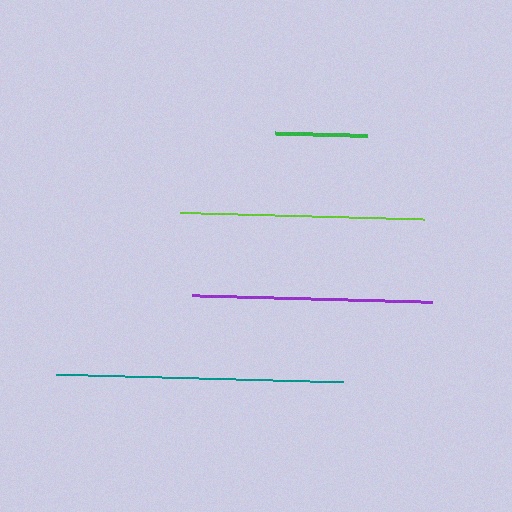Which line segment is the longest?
The teal line is the longest at approximately 287 pixels.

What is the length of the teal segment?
The teal segment is approximately 287 pixels long.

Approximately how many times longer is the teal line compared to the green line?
The teal line is approximately 3.1 times the length of the green line.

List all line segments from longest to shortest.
From longest to shortest: teal, lime, purple, green.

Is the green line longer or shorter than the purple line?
The purple line is longer than the green line.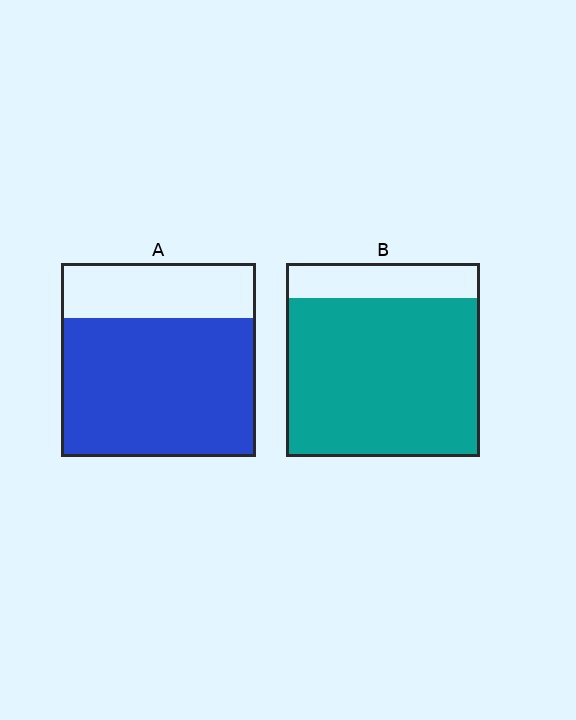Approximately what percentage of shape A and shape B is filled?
A is approximately 70% and B is approximately 80%.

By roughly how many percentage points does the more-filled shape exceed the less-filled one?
By roughly 10 percentage points (B over A).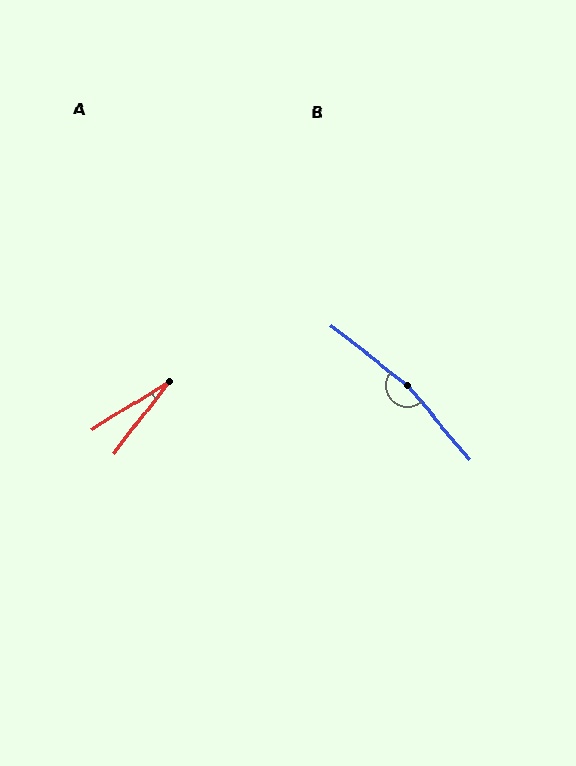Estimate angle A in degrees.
Approximately 21 degrees.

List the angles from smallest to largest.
A (21°), B (168°).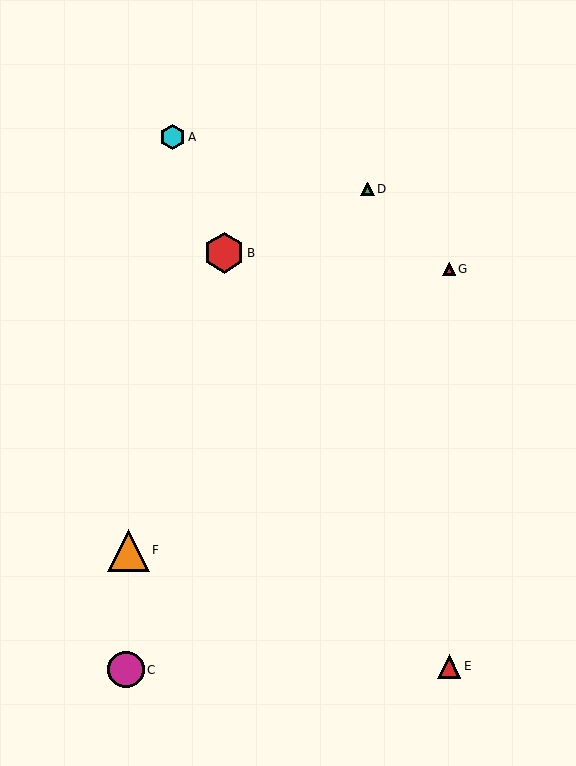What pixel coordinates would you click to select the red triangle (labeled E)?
Click at (449, 666) to select the red triangle E.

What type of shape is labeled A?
Shape A is a cyan hexagon.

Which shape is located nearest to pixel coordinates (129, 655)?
The magenta circle (labeled C) at (126, 670) is nearest to that location.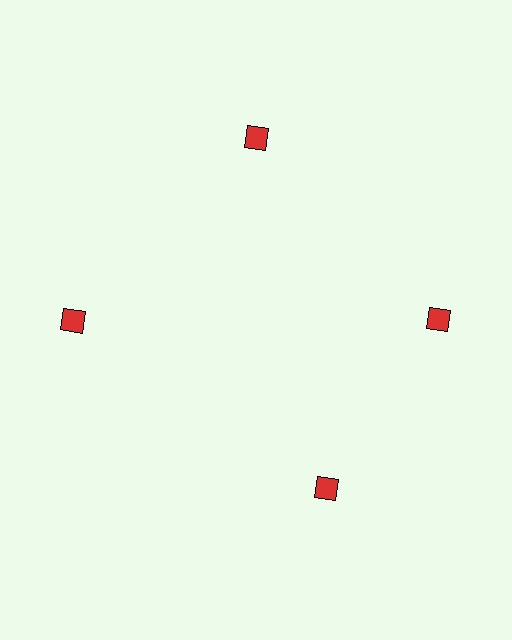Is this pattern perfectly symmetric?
No. The 4 red squares are arranged in a ring, but one element near the 6 o'clock position is rotated out of alignment along the ring, breaking the 4-fold rotational symmetry.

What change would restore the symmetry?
The symmetry would be restored by rotating it back into even spacing with its neighbors so that all 4 squares sit at equal angles and equal distance from the center.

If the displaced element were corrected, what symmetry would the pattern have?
It would have 4-fold rotational symmetry — the pattern would map onto itself every 90 degrees.